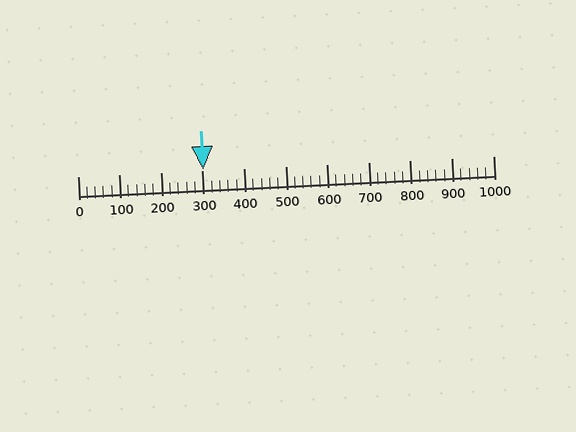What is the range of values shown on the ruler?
The ruler shows values from 0 to 1000.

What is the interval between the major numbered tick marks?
The major tick marks are spaced 100 units apart.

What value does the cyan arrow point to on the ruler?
The cyan arrow points to approximately 301.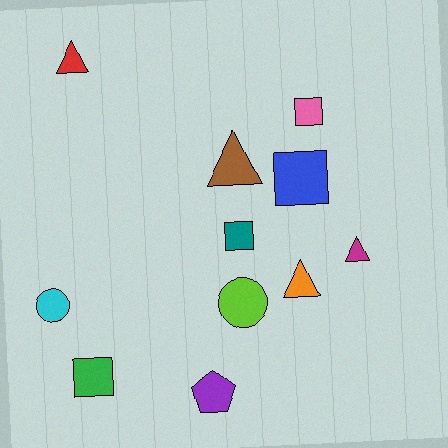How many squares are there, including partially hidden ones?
There are 4 squares.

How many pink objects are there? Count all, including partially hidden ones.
There is 1 pink object.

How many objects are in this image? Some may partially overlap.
There are 11 objects.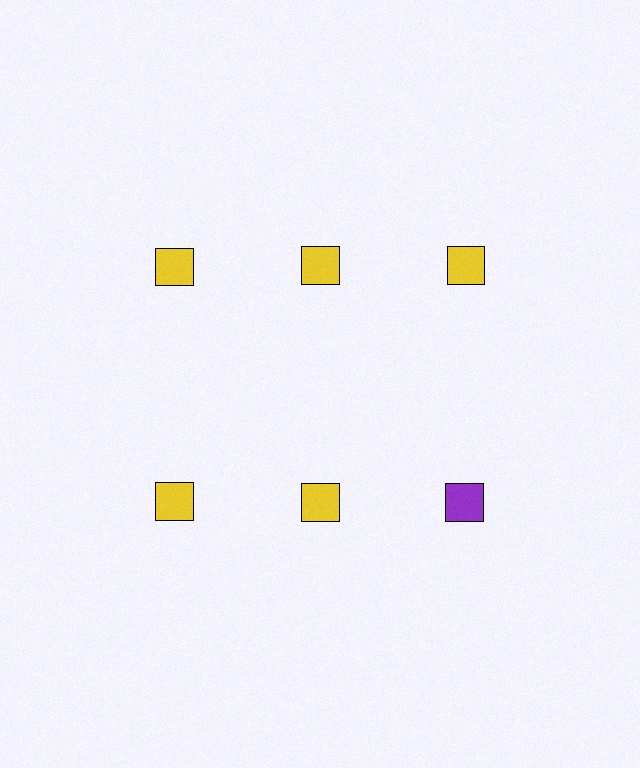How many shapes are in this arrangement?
There are 6 shapes arranged in a grid pattern.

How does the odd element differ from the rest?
It has a different color: purple instead of yellow.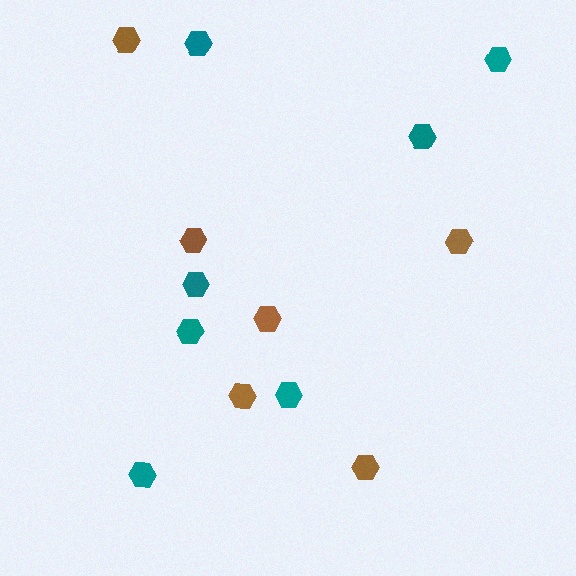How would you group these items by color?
There are 2 groups: one group of brown hexagons (6) and one group of teal hexagons (7).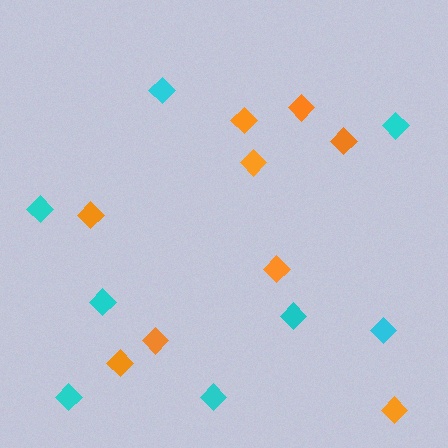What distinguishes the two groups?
There are 2 groups: one group of cyan diamonds (8) and one group of orange diamonds (9).